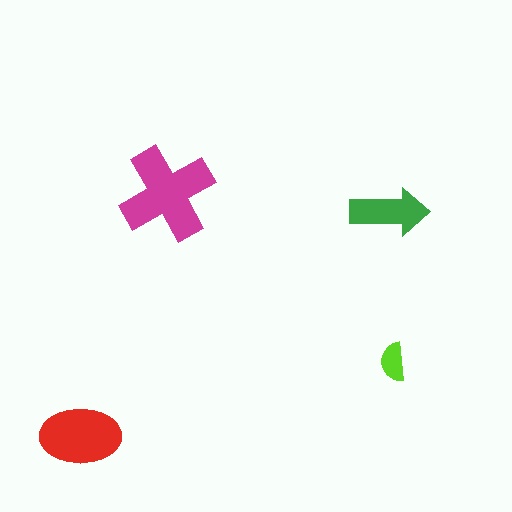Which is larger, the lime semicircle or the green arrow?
The green arrow.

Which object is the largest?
The magenta cross.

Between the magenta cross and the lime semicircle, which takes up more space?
The magenta cross.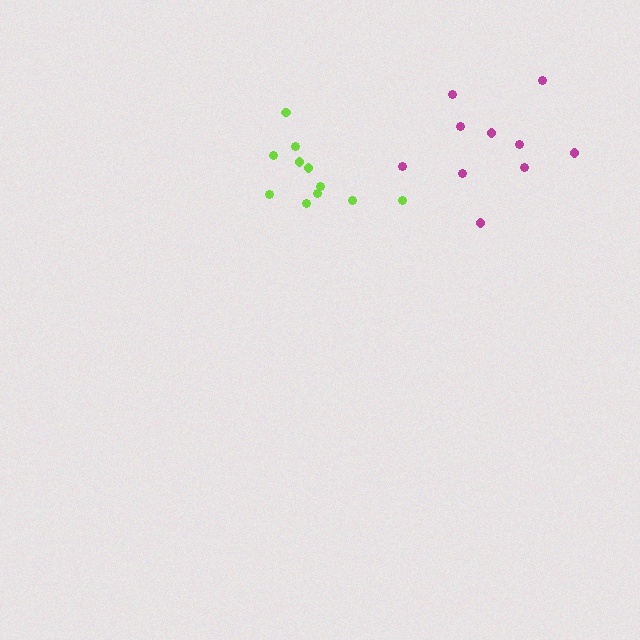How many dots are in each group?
Group 1: 11 dots, Group 2: 10 dots (21 total).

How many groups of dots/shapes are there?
There are 2 groups.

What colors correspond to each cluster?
The clusters are colored: lime, magenta.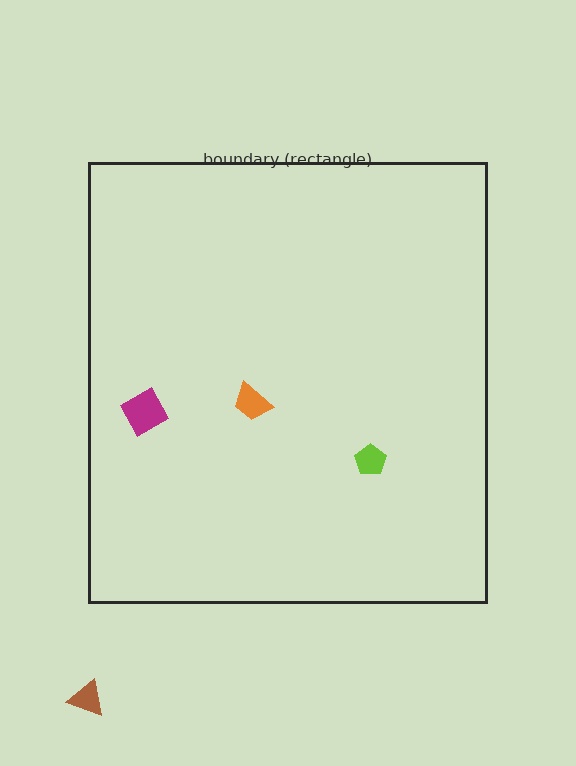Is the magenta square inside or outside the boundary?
Inside.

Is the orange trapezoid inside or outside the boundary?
Inside.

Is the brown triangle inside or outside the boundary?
Outside.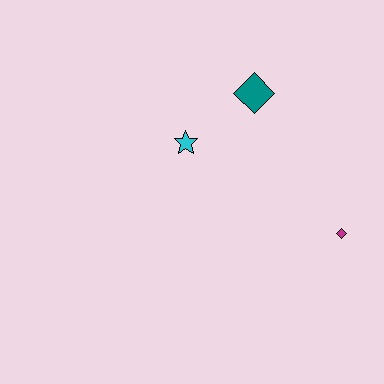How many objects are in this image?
There are 3 objects.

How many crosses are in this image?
There are no crosses.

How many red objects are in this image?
There are no red objects.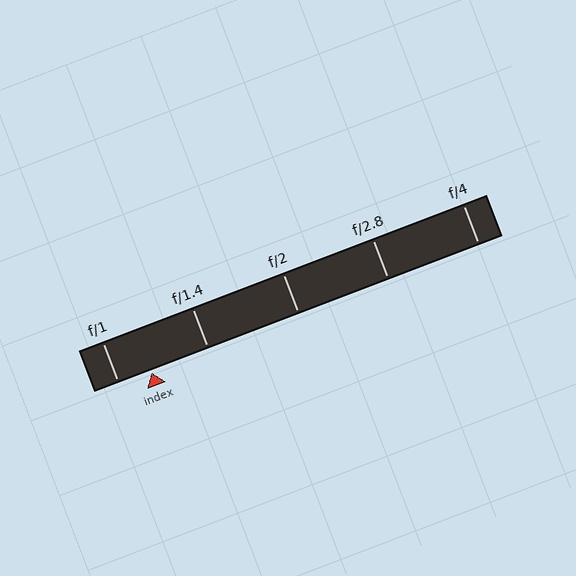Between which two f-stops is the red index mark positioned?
The index mark is between f/1 and f/1.4.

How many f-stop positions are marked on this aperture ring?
There are 5 f-stop positions marked.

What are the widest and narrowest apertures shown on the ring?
The widest aperture shown is f/1 and the narrowest is f/4.